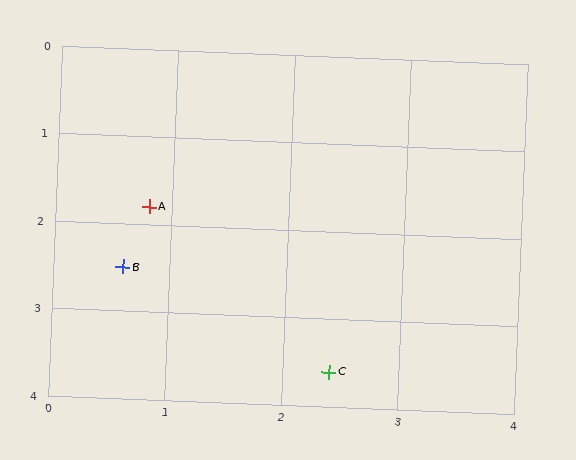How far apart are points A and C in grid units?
Points A and C are about 2.4 grid units apart.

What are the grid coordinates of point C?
Point C is at approximately (2.4, 3.6).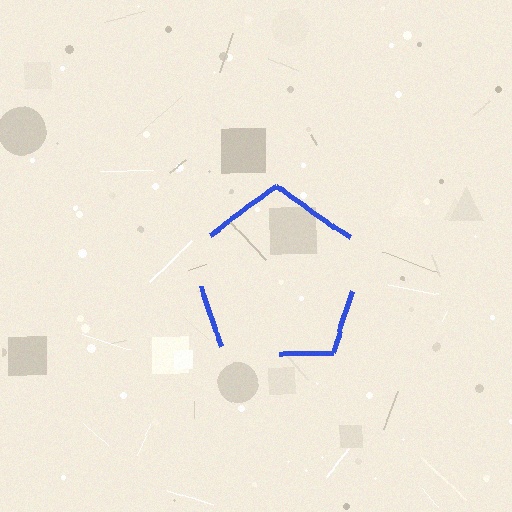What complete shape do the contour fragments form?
The contour fragments form a pentagon.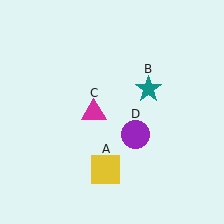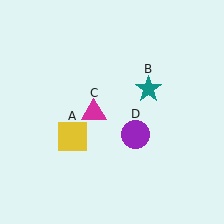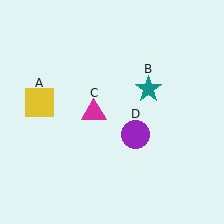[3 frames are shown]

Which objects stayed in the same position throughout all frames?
Teal star (object B) and magenta triangle (object C) and purple circle (object D) remained stationary.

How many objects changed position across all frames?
1 object changed position: yellow square (object A).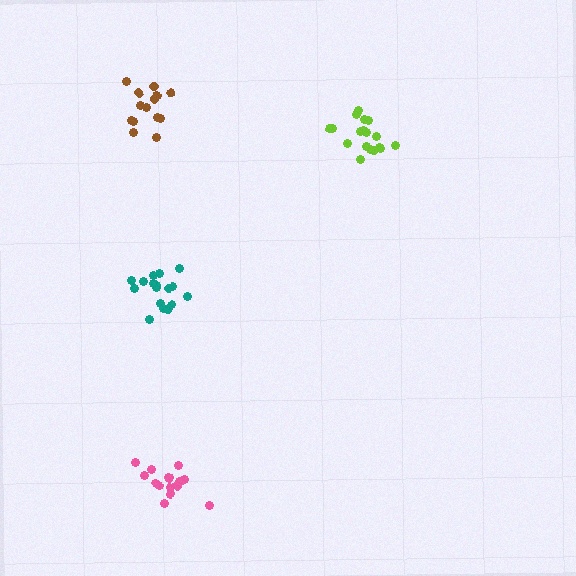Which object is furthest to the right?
The lime cluster is rightmost.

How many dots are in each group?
Group 1: 18 dots, Group 2: 15 dots, Group 3: 18 dots, Group 4: 14 dots (65 total).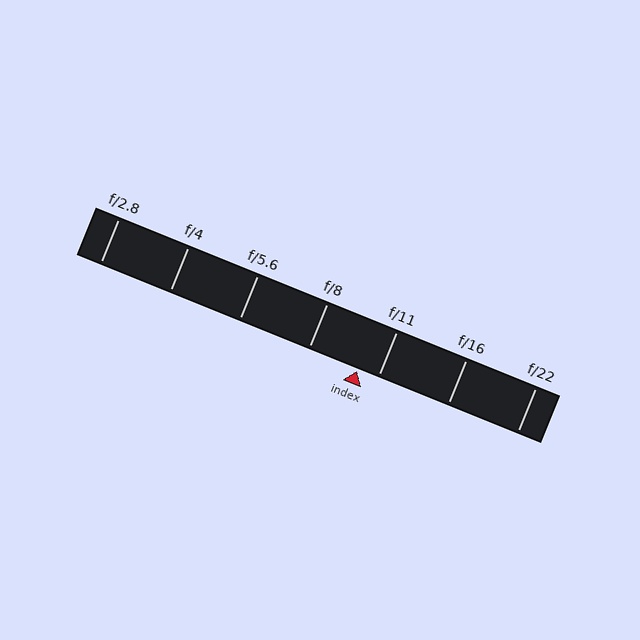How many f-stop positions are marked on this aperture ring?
There are 7 f-stop positions marked.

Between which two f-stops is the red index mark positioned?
The index mark is between f/8 and f/11.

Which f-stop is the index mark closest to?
The index mark is closest to f/11.